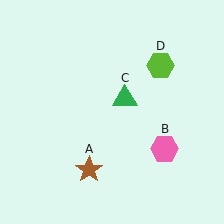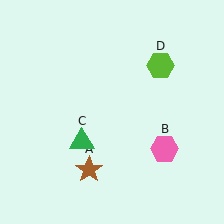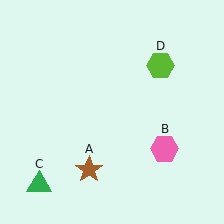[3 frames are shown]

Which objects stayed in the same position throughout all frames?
Brown star (object A) and pink hexagon (object B) and lime hexagon (object D) remained stationary.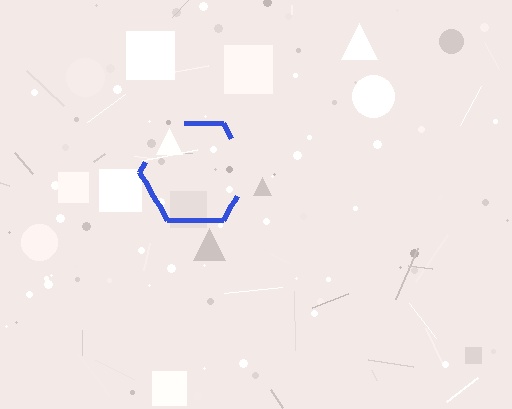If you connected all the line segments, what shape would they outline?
They would outline a hexagon.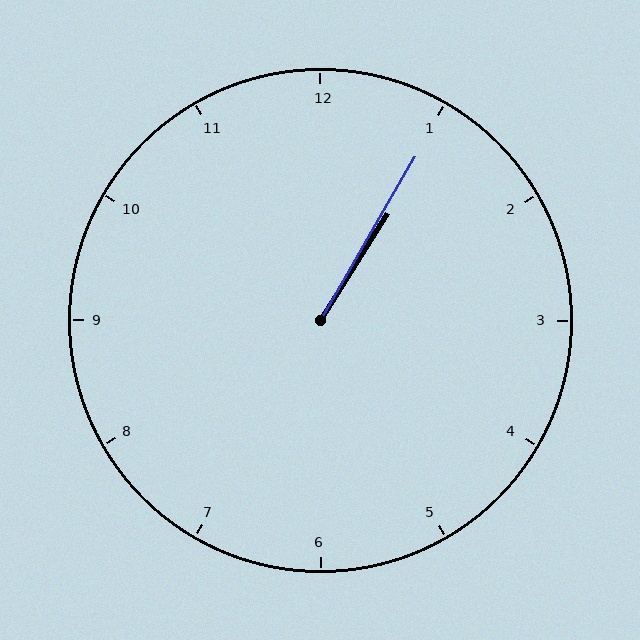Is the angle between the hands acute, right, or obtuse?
It is acute.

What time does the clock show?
1:05.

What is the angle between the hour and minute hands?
Approximately 2 degrees.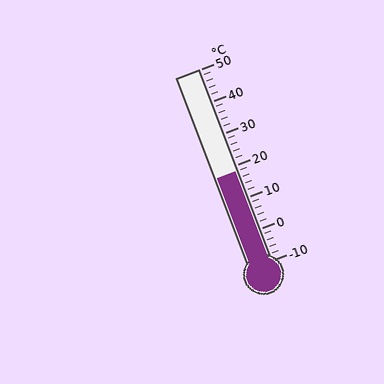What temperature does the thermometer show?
The thermometer shows approximately 18°C.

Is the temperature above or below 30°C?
The temperature is below 30°C.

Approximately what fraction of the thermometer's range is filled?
The thermometer is filled to approximately 45% of its range.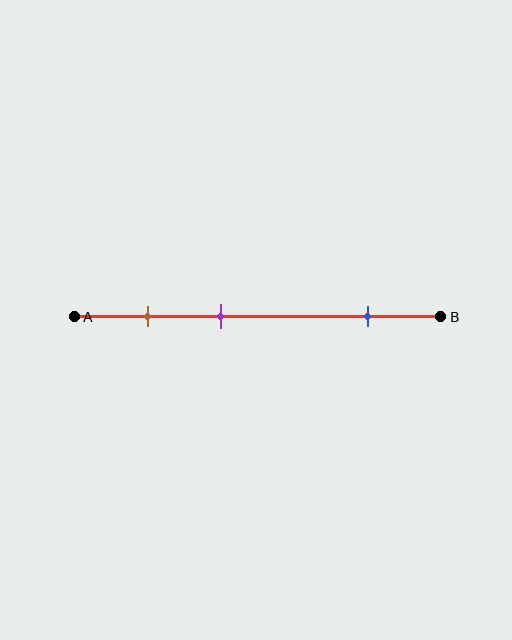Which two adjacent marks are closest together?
The brown and purple marks are the closest adjacent pair.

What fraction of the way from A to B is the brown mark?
The brown mark is approximately 20% (0.2) of the way from A to B.